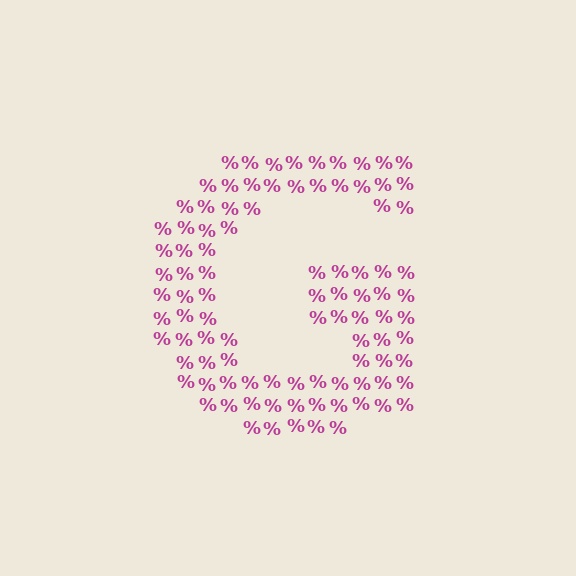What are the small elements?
The small elements are percent signs.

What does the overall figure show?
The overall figure shows the letter G.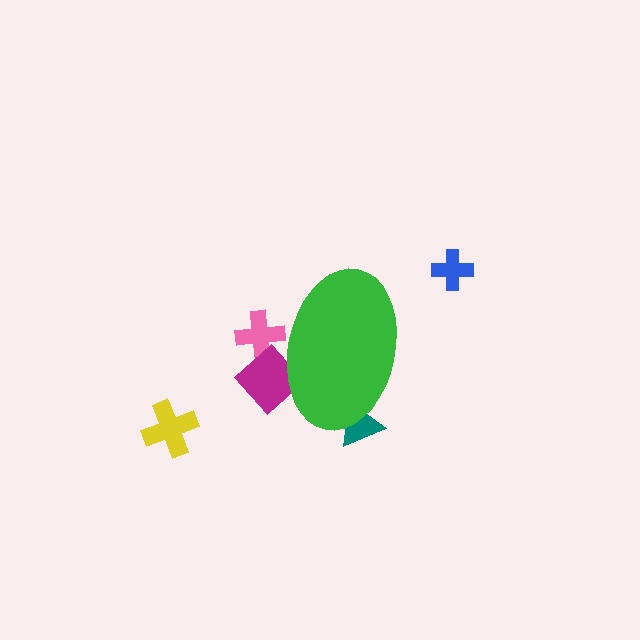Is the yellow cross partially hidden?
No, the yellow cross is fully visible.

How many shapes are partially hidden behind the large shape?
3 shapes are partially hidden.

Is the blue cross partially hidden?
No, the blue cross is fully visible.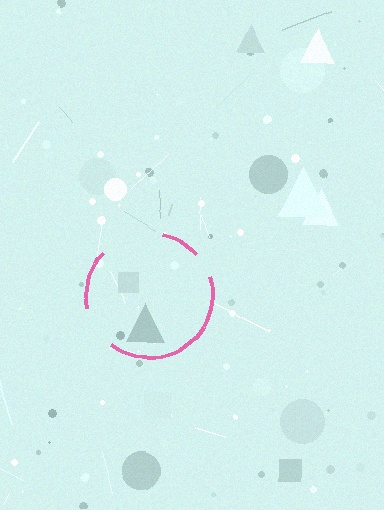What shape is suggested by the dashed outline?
The dashed outline suggests a circle.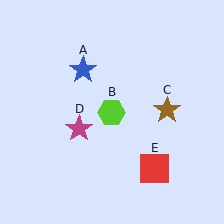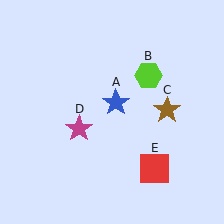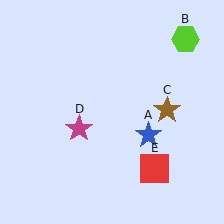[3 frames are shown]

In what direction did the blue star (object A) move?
The blue star (object A) moved down and to the right.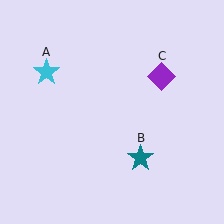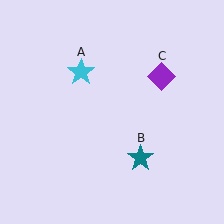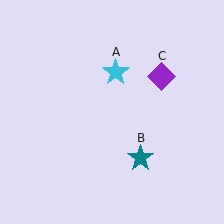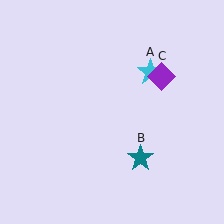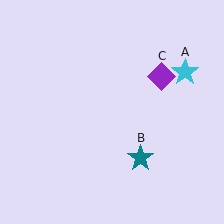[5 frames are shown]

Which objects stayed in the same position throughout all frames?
Teal star (object B) and purple diamond (object C) remained stationary.